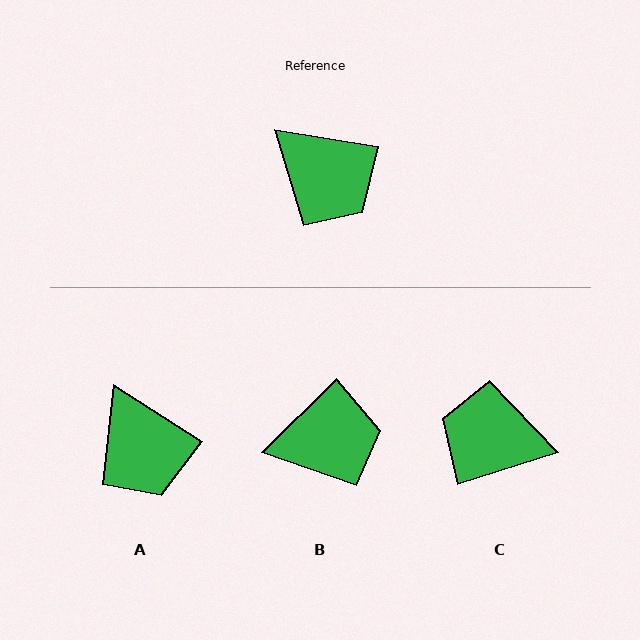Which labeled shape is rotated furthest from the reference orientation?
C, about 153 degrees away.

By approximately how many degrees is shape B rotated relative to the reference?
Approximately 54 degrees counter-clockwise.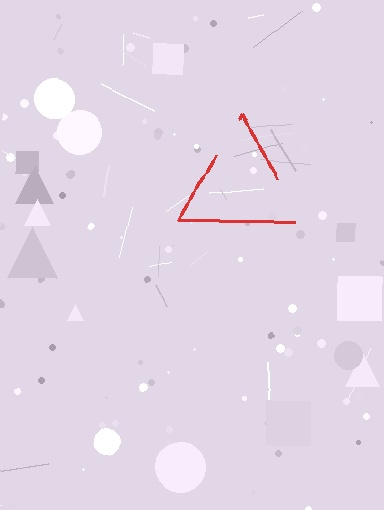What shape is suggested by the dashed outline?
The dashed outline suggests a triangle.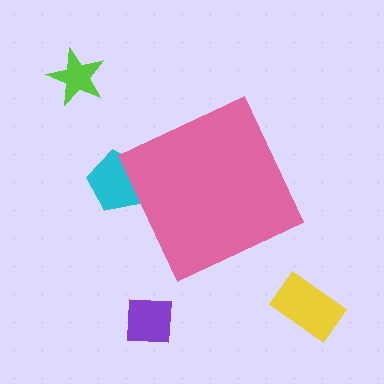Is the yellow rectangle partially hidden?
No, the yellow rectangle is fully visible.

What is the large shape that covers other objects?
A pink diamond.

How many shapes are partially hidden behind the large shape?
1 shape is partially hidden.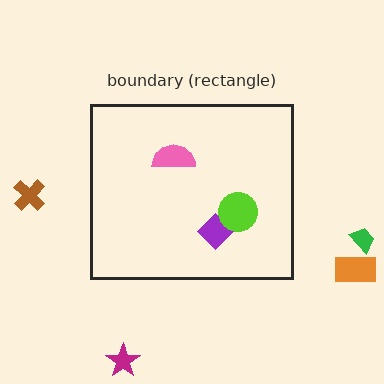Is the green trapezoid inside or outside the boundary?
Outside.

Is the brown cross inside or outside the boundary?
Outside.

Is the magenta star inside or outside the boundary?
Outside.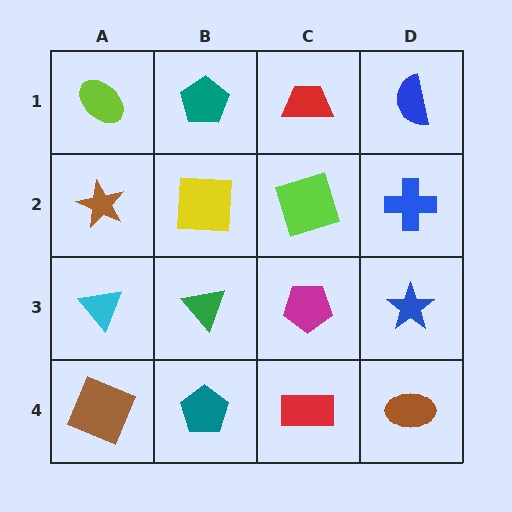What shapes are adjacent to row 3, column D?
A blue cross (row 2, column D), a brown ellipse (row 4, column D), a magenta pentagon (row 3, column C).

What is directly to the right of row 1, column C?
A blue semicircle.